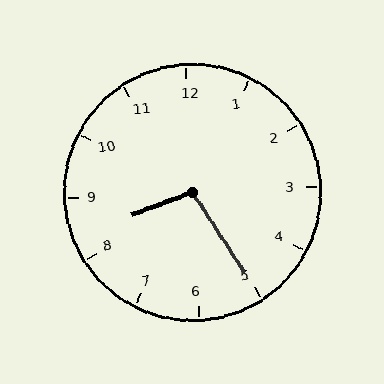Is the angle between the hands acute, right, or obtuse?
It is obtuse.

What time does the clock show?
8:25.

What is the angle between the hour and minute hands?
Approximately 102 degrees.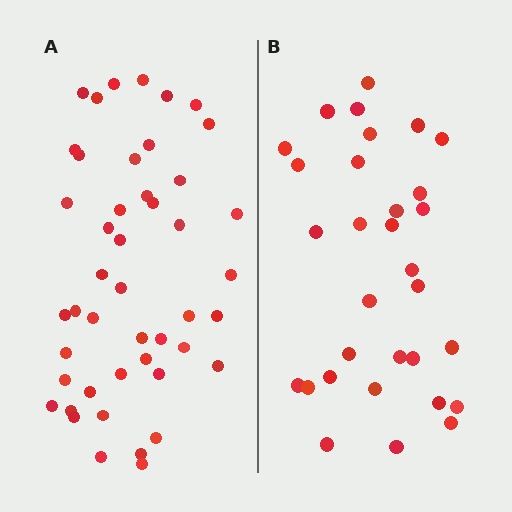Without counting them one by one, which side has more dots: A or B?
Region A (the left region) has more dots.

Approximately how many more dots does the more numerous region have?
Region A has approximately 15 more dots than region B.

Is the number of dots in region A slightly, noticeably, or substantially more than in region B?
Region A has substantially more. The ratio is roughly 1.5 to 1.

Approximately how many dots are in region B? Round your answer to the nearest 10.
About 30 dots. (The exact count is 31, which rounds to 30.)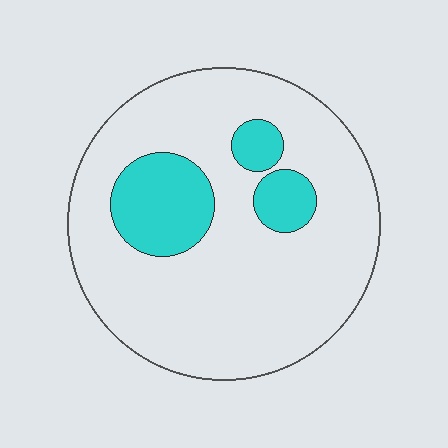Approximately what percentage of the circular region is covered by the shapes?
Approximately 20%.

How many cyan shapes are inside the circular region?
3.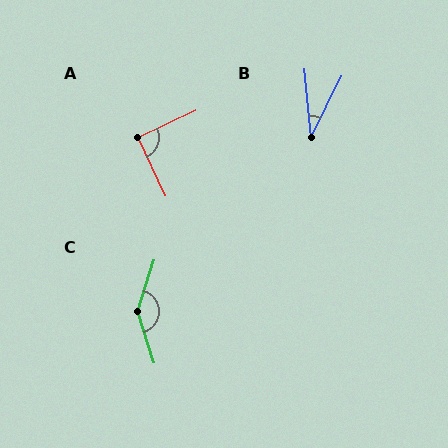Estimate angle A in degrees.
Approximately 90 degrees.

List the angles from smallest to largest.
B (32°), A (90°), C (145°).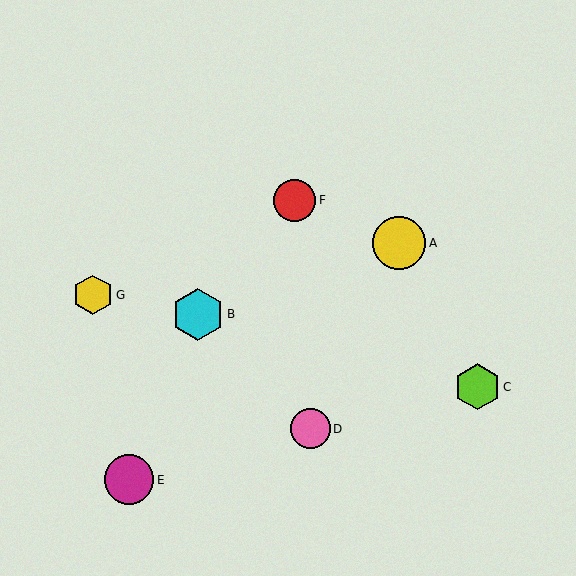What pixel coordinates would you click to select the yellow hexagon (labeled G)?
Click at (93, 295) to select the yellow hexagon G.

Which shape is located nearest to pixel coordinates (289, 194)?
The red circle (labeled F) at (295, 200) is nearest to that location.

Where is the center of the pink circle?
The center of the pink circle is at (310, 429).